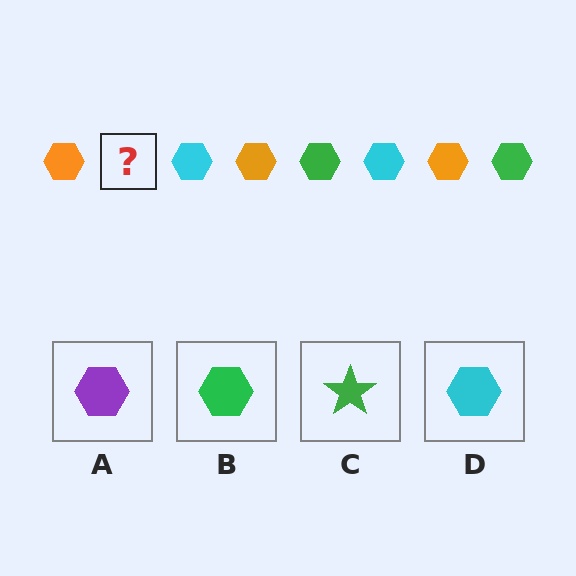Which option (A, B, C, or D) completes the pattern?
B.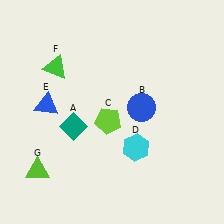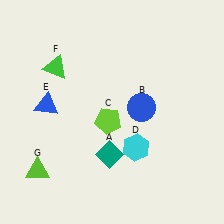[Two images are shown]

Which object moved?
The teal diamond (A) moved right.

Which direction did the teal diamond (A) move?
The teal diamond (A) moved right.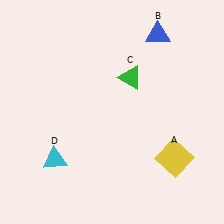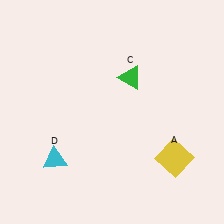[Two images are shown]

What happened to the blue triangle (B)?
The blue triangle (B) was removed in Image 2. It was in the top-right area of Image 1.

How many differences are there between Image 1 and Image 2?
There is 1 difference between the two images.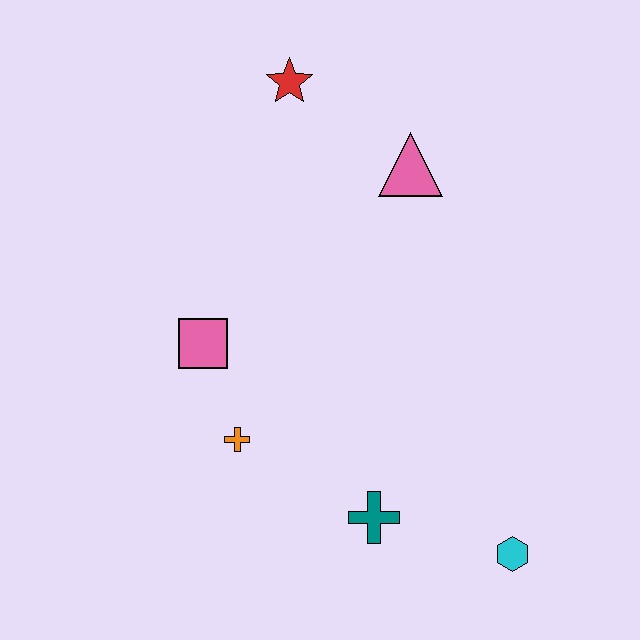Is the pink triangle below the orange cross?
No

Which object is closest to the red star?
The pink triangle is closest to the red star.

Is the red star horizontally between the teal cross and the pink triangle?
No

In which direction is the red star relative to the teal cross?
The red star is above the teal cross.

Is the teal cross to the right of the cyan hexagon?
No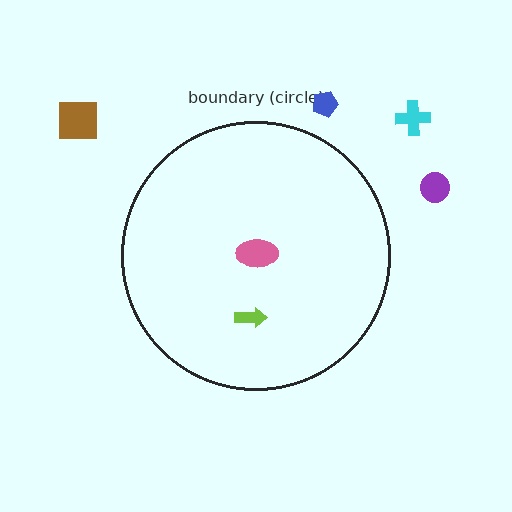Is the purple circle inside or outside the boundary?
Outside.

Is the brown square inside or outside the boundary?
Outside.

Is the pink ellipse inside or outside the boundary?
Inside.